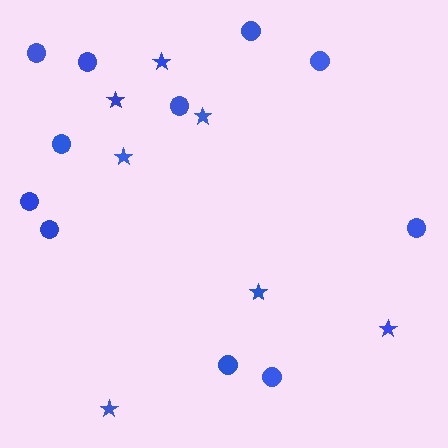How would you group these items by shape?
There are 2 groups: one group of circles (11) and one group of stars (7).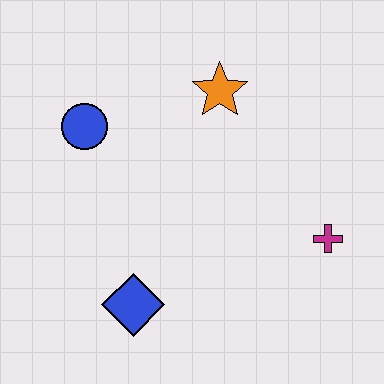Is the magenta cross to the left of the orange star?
No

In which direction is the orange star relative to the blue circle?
The orange star is to the right of the blue circle.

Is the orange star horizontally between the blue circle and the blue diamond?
No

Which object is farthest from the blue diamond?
The orange star is farthest from the blue diamond.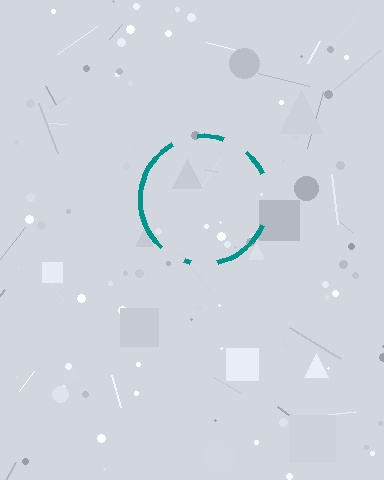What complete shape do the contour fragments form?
The contour fragments form a circle.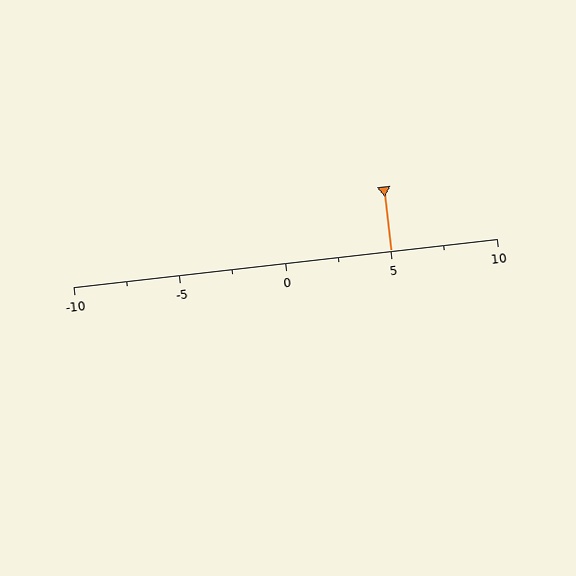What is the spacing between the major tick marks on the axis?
The major ticks are spaced 5 apart.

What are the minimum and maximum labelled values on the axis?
The axis runs from -10 to 10.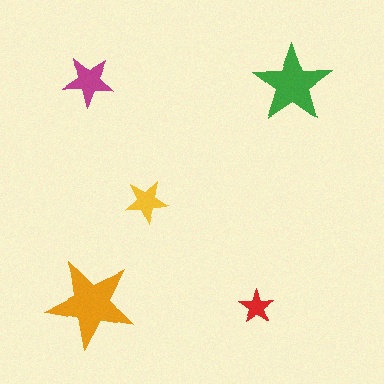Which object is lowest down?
The red star is bottommost.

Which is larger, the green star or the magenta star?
The green one.